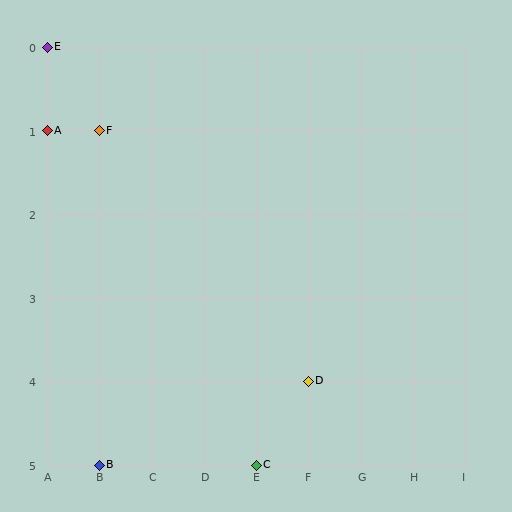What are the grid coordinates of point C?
Point C is at grid coordinates (E, 5).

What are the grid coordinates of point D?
Point D is at grid coordinates (F, 4).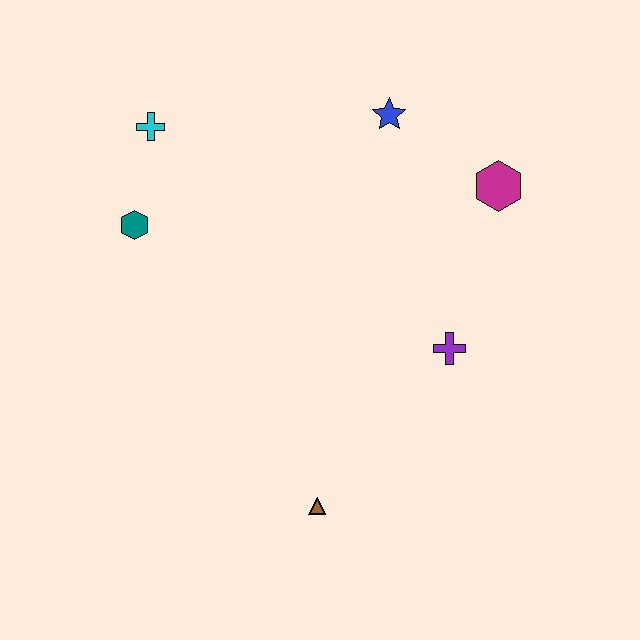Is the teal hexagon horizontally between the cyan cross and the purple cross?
No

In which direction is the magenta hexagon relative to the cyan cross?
The magenta hexagon is to the right of the cyan cross.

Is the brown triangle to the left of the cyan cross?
No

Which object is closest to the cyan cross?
The teal hexagon is closest to the cyan cross.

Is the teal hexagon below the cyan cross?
Yes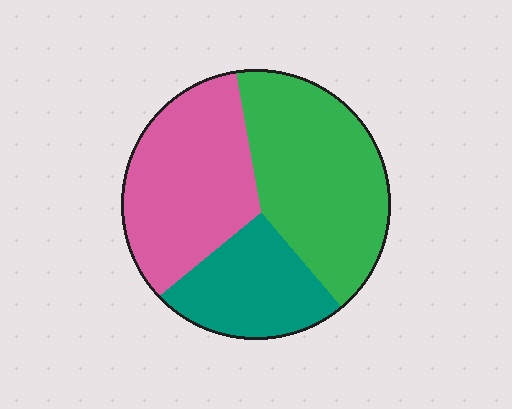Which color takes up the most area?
Green, at roughly 40%.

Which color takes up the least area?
Teal, at roughly 25%.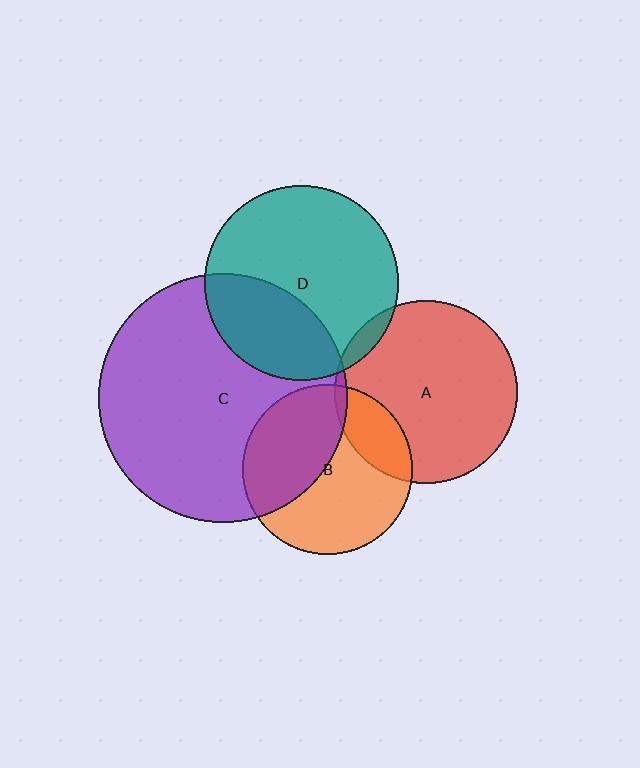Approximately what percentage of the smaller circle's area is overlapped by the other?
Approximately 35%.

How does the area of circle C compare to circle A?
Approximately 1.9 times.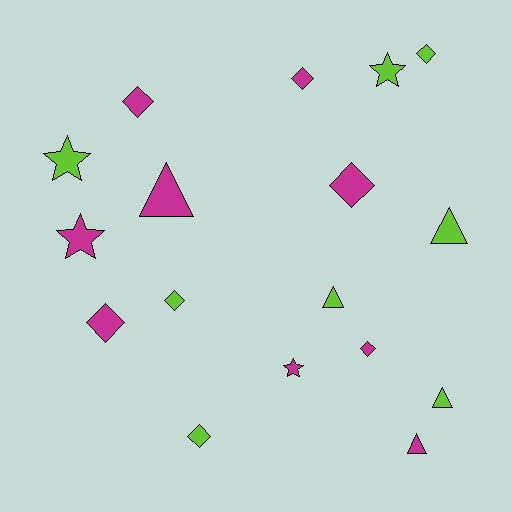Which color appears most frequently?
Magenta, with 9 objects.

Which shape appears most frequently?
Diamond, with 8 objects.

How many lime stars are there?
There are 2 lime stars.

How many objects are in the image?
There are 17 objects.